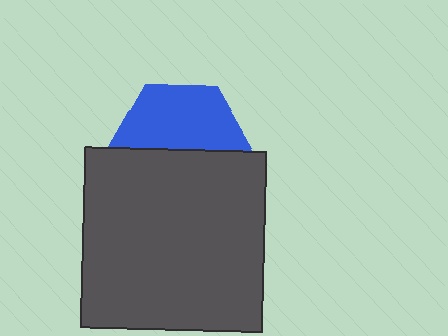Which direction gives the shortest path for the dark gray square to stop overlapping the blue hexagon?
Moving down gives the shortest separation.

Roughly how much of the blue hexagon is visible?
About half of it is visible (roughly 50%).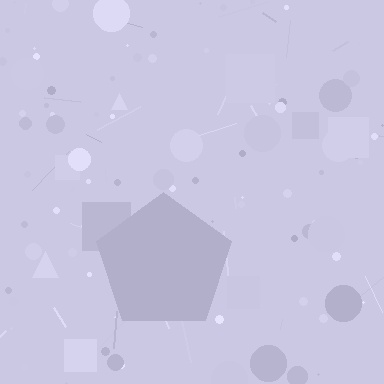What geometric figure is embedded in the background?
A pentagon is embedded in the background.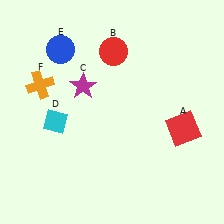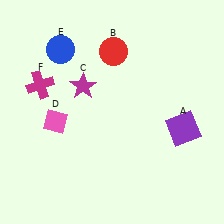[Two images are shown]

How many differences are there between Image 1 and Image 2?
There are 3 differences between the two images.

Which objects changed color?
A changed from red to purple. D changed from cyan to pink. F changed from orange to magenta.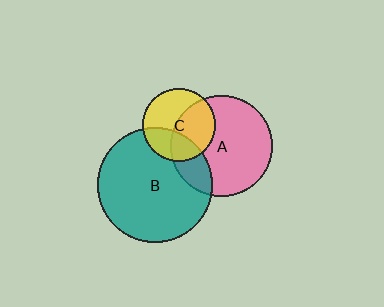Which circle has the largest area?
Circle B (teal).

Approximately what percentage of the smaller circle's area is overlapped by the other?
Approximately 20%.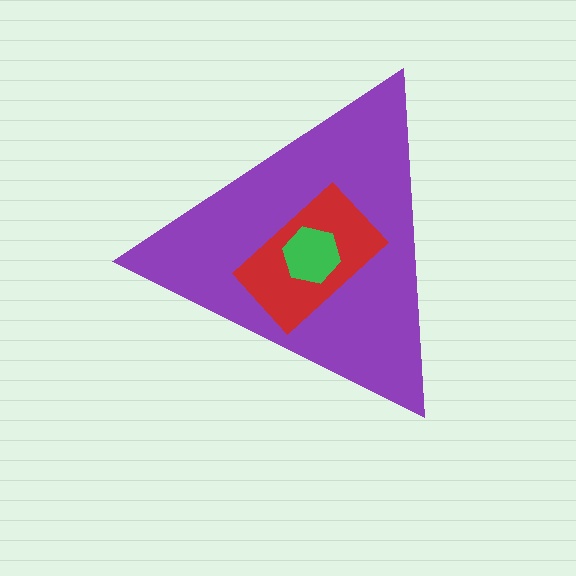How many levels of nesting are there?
3.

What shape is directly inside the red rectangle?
The green hexagon.